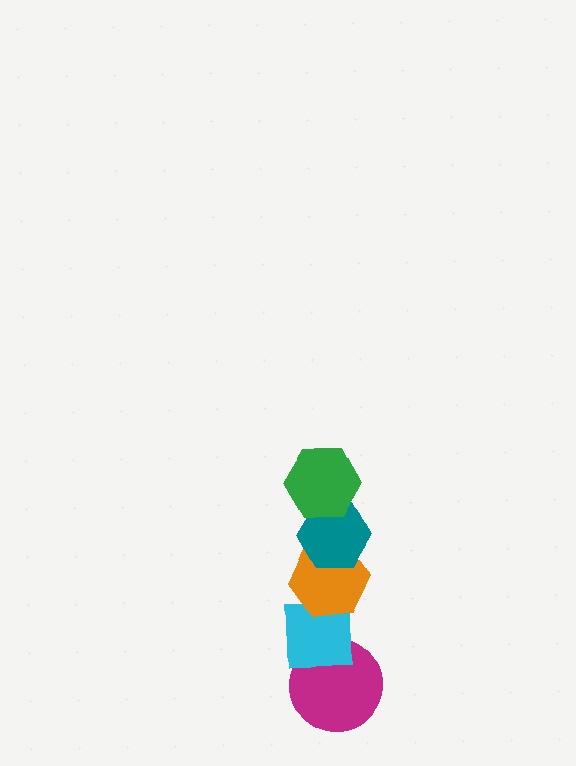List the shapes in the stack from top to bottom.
From top to bottom: the green hexagon, the teal hexagon, the orange hexagon, the cyan square, the magenta circle.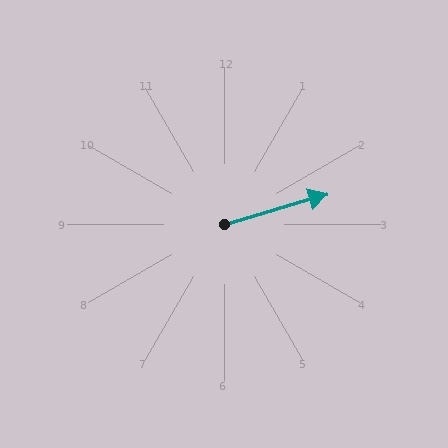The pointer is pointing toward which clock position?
Roughly 2 o'clock.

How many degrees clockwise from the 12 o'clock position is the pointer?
Approximately 74 degrees.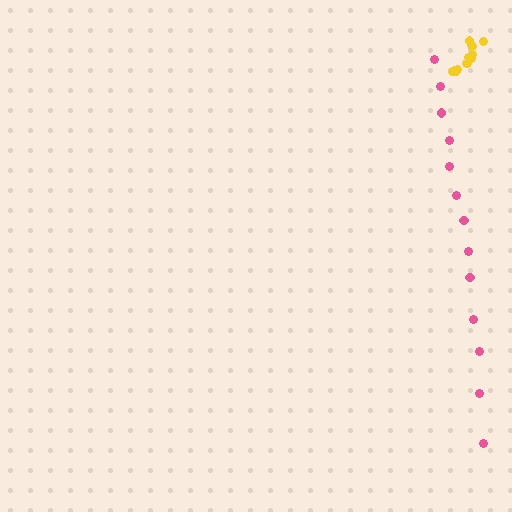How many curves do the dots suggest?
There are 2 distinct paths.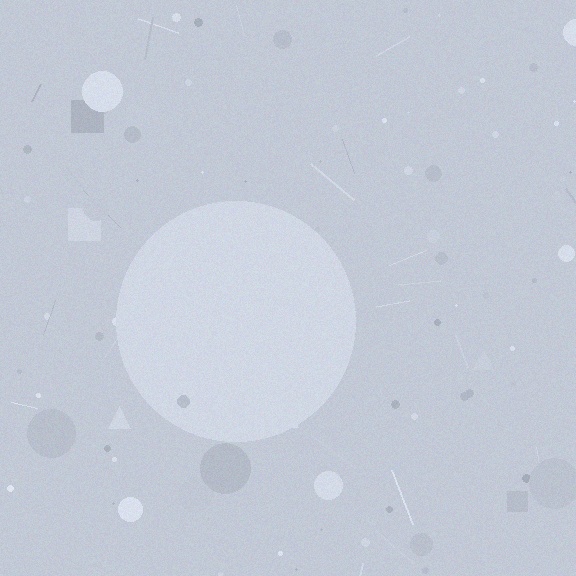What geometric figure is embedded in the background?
A circle is embedded in the background.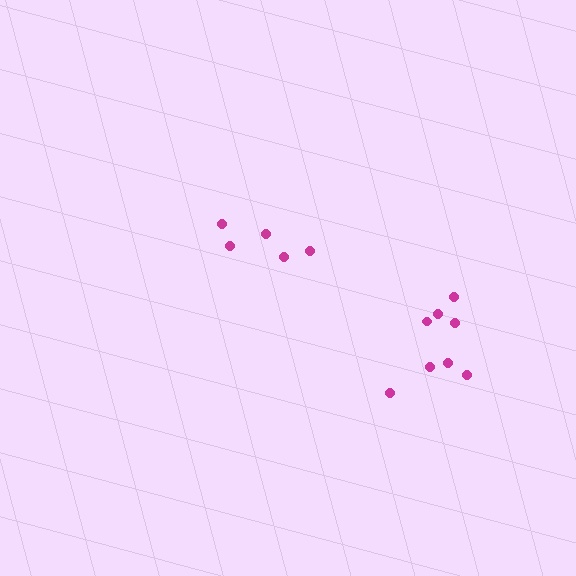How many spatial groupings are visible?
There are 2 spatial groupings.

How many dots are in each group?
Group 1: 5 dots, Group 2: 8 dots (13 total).